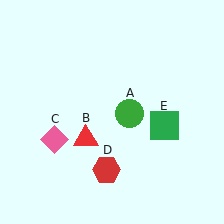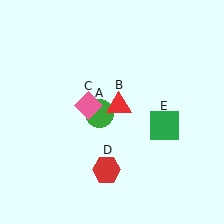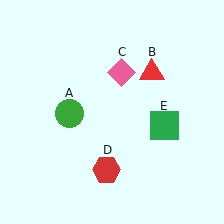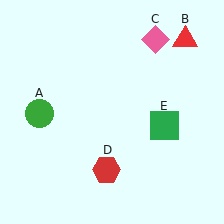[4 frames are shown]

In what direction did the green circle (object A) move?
The green circle (object A) moved left.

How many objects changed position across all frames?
3 objects changed position: green circle (object A), red triangle (object B), pink diamond (object C).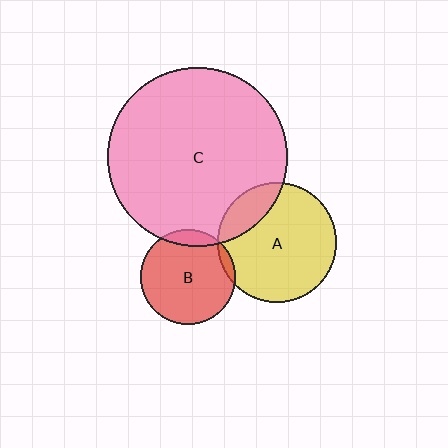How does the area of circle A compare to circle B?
Approximately 1.6 times.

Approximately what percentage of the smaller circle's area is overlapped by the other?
Approximately 10%.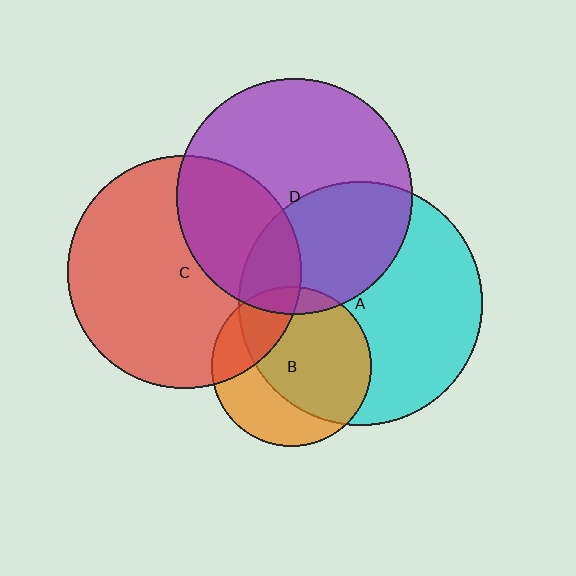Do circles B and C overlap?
Yes.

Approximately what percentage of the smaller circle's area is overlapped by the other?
Approximately 25%.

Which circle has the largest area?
Circle A (cyan).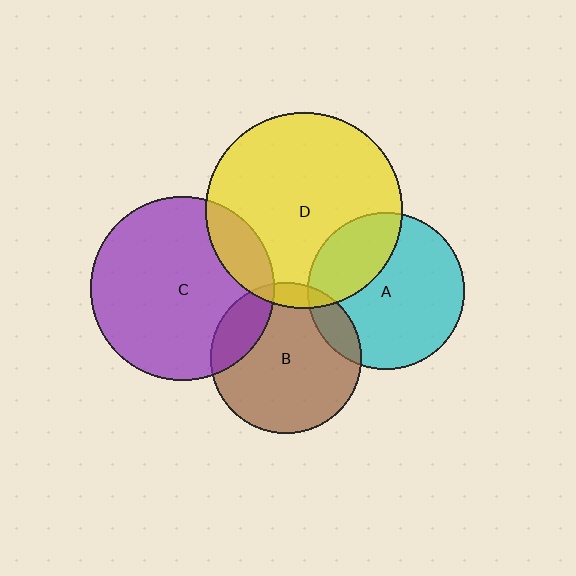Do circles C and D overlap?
Yes.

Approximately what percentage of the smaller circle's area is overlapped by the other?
Approximately 15%.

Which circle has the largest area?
Circle D (yellow).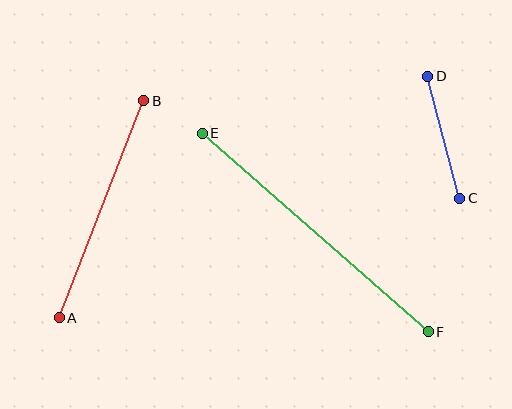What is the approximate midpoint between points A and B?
The midpoint is at approximately (101, 209) pixels.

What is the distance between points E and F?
The distance is approximately 301 pixels.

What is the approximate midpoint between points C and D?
The midpoint is at approximately (444, 137) pixels.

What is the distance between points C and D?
The distance is approximately 126 pixels.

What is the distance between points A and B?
The distance is approximately 233 pixels.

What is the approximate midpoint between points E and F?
The midpoint is at approximately (315, 233) pixels.